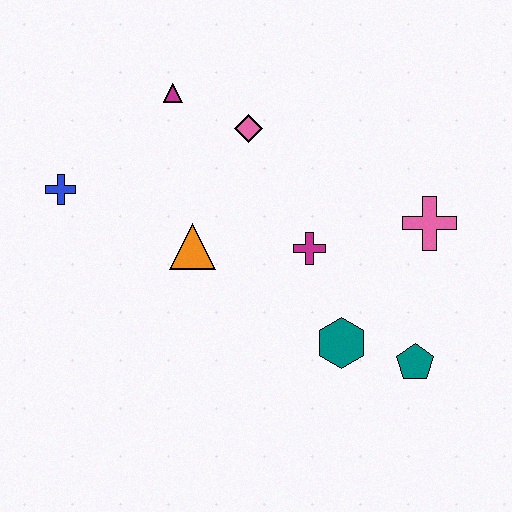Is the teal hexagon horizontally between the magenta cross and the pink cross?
Yes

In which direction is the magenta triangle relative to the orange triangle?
The magenta triangle is above the orange triangle.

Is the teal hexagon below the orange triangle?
Yes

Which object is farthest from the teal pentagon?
The blue cross is farthest from the teal pentagon.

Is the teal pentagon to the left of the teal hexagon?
No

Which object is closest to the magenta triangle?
The pink diamond is closest to the magenta triangle.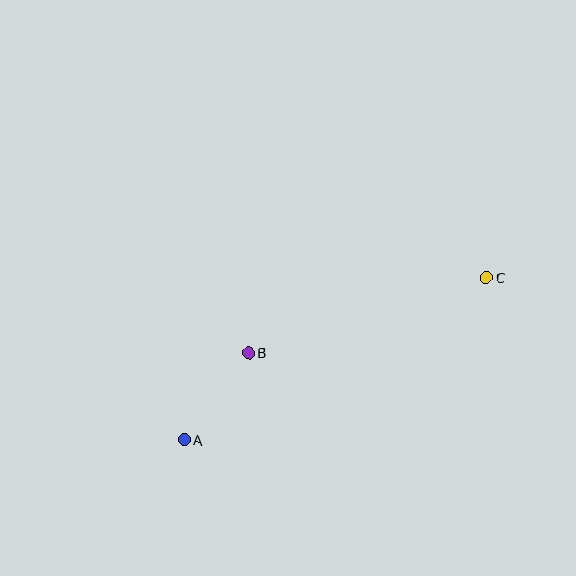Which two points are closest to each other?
Points A and B are closest to each other.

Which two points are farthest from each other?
Points A and C are farthest from each other.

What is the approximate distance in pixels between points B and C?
The distance between B and C is approximately 249 pixels.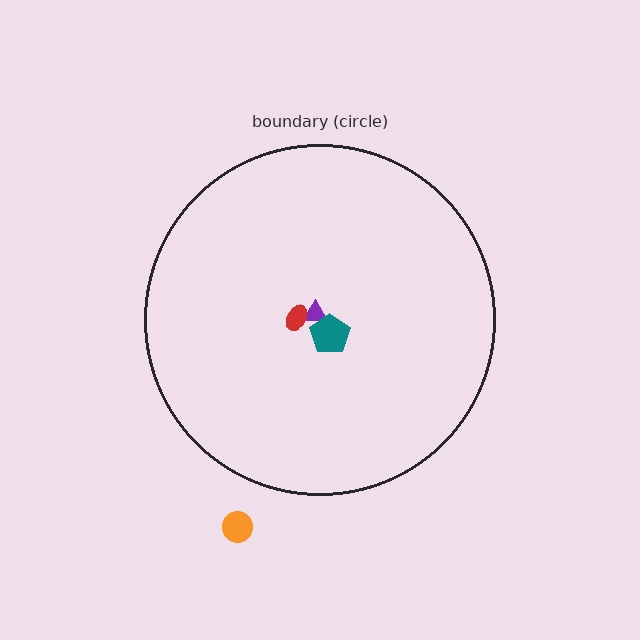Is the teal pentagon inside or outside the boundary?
Inside.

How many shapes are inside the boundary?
3 inside, 1 outside.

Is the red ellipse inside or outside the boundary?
Inside.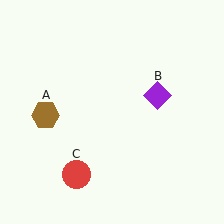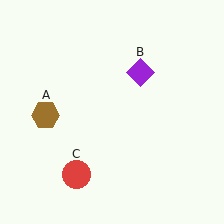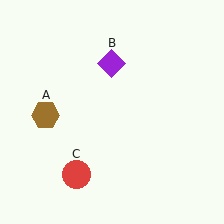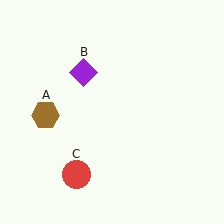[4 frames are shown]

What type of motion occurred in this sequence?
The purple diamond (object B) rotated counterclockwise around the center of the scene.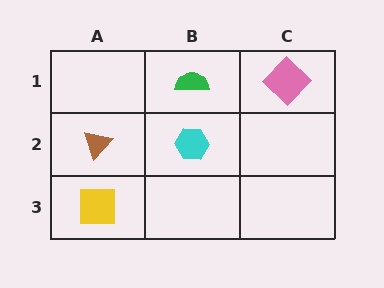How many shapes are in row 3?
1 shape.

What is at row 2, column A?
A brown triangle.